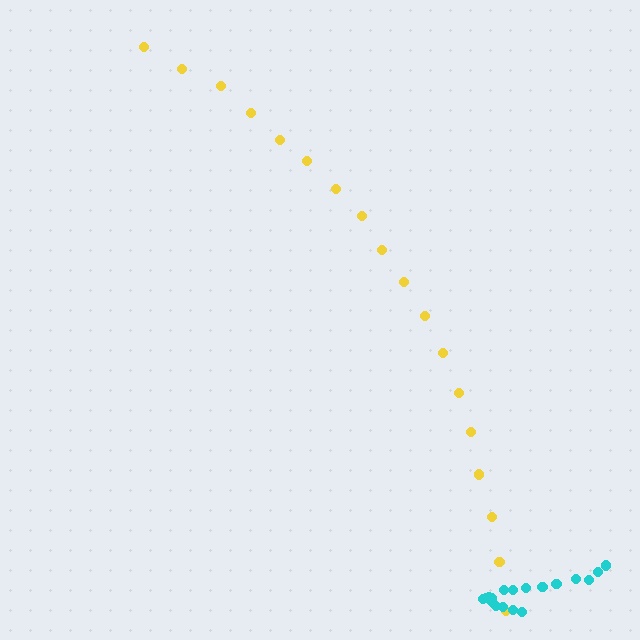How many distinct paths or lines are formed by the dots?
There are 2 distinct paths.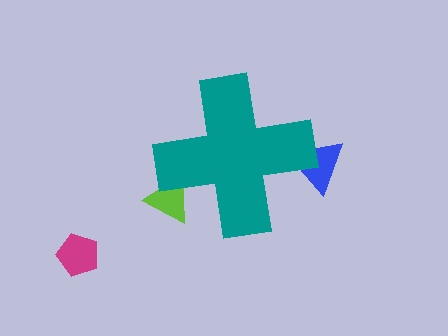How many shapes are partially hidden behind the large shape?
2 shapes are partially hidden.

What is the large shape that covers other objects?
A teal cross.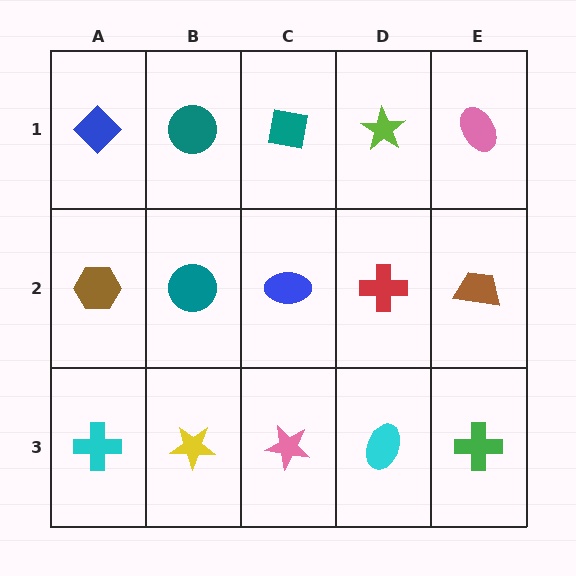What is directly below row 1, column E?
A brown trapezoid.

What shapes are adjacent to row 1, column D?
A red cross (row 2, column D), a teal square (row 1, column C), a pink ellipse (row 1, column E).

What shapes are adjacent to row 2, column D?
A lime star (row 1, column D), a cyan ellipse (row 3, column D), a blue ellipse (row 2, column C), a brown trapezoid (row 2, column E).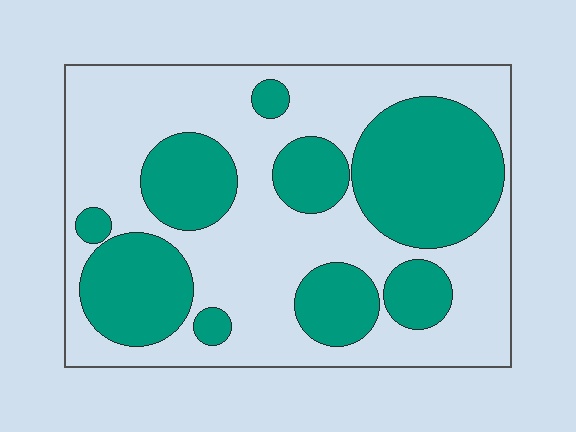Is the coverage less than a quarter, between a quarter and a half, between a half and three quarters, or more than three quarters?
Between a quarter and a half.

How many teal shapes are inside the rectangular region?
9.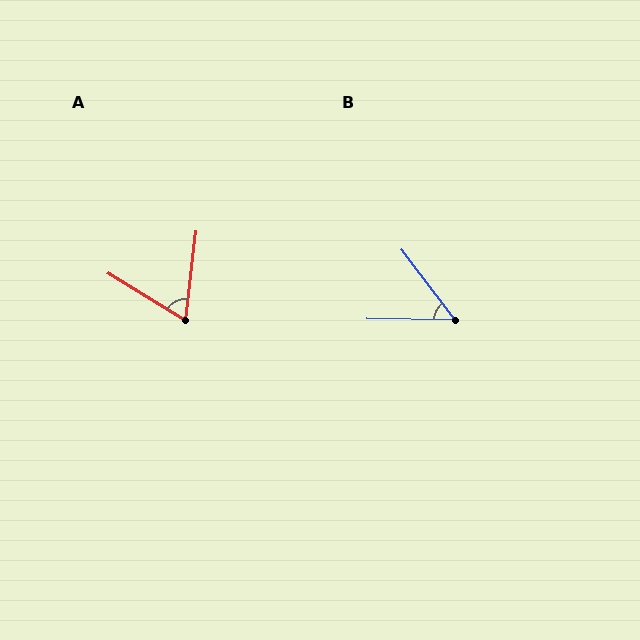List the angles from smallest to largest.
B (51°), A (66°).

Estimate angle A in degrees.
Approximately 66 degrees.